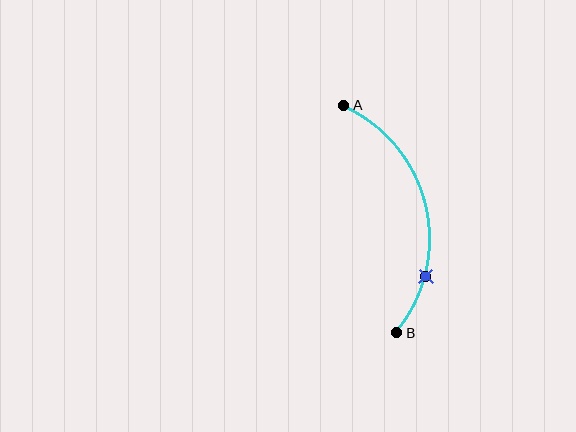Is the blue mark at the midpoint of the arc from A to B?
No. The blue mark lies on the arc but is closer to endpoint B. The arc midpoint would be at the point on the curve equidistant along the arc from both A and B.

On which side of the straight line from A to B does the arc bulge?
The arc bulges to the right of the straight line connecting A and B.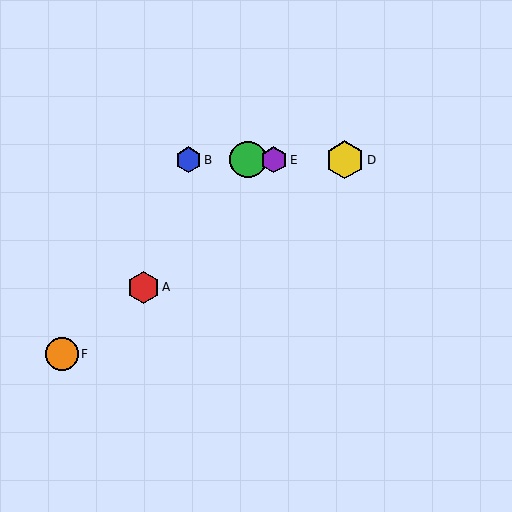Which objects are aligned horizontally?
Objects B, C, D, E are aligned horizontally.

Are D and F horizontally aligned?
No, D is at y≈160 and F is at y≈354.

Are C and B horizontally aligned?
Yes, both are at y≈160.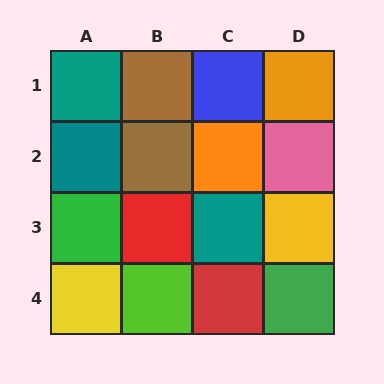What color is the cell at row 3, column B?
Red.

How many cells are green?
2 cells are green.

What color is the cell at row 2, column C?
Orange.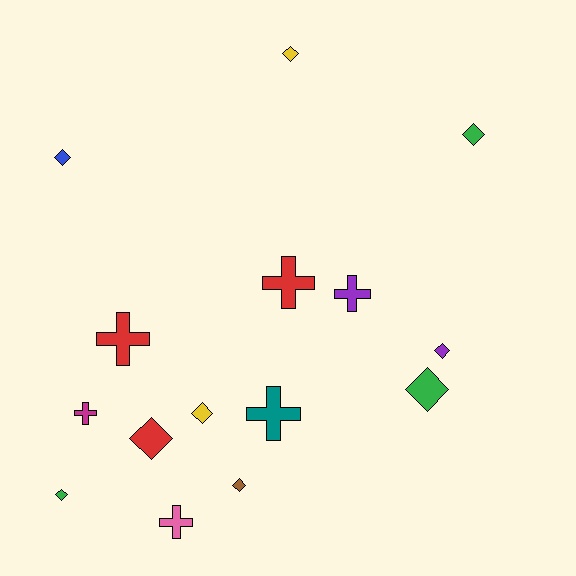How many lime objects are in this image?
There are no lime objects.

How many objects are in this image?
There are 15 objects.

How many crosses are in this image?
There are 6 crosses.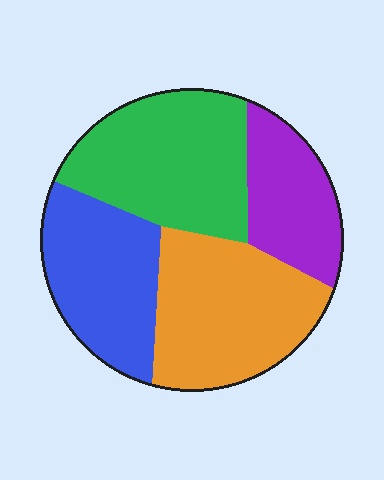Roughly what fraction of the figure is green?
Green takes up between a quarter and a half of the figure.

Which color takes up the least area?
Purple, at roughly 15%.